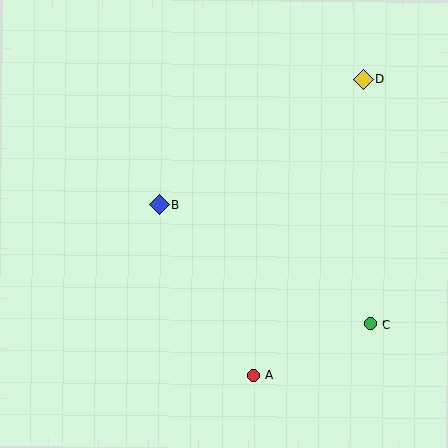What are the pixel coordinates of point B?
Point B is at (160, 205).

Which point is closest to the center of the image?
Point B at (160, 205) is closest to the center.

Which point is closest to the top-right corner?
Point D is closest to the top-right corner.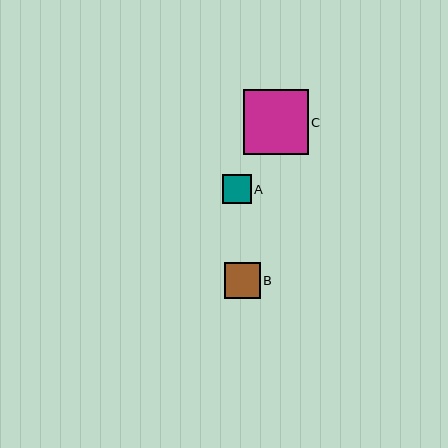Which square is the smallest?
Square A is the smallest with a size of approximately 29 pixels.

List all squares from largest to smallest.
From largest to smallest: C, B, A.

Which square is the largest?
Square C is the largest with a size of approximately 65 pixels.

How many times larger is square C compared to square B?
Square C is approximately 1.8 times the size of square B.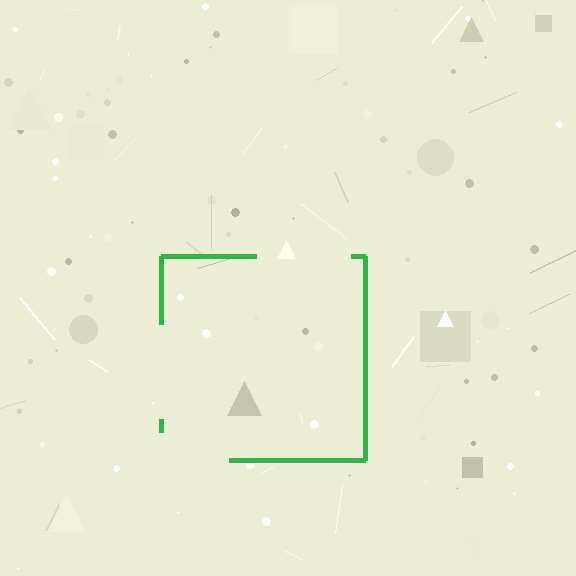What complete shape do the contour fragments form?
The contour fragments form a square.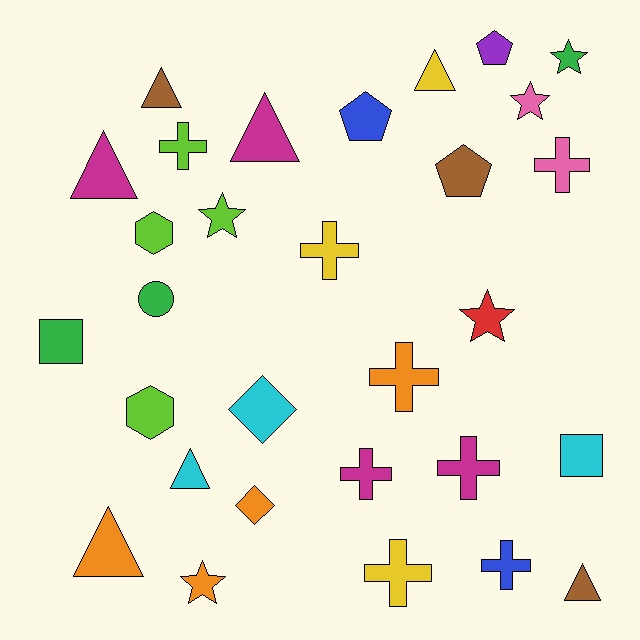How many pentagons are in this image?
There are 3 pentagons.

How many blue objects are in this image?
There are 2 blue objects.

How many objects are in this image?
There are 30 objects.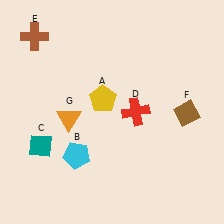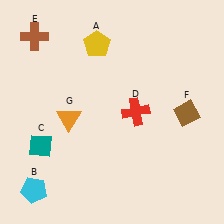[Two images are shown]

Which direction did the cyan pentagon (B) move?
The cyan pentagon (B) moved left.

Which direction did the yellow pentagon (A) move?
The yellow pentagon (A) moved up.